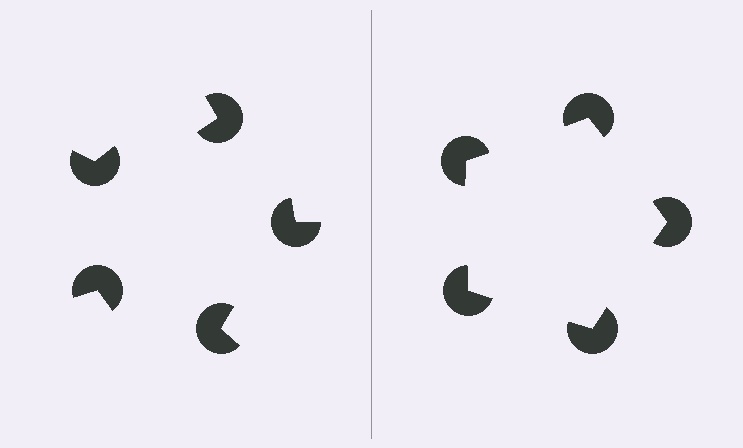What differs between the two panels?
The pac-man discs are positioned identically on both sides; only the wedge orientations differ. On the right they align to a pentagon; on the left they are misaligned.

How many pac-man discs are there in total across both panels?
10 — 5 on each side.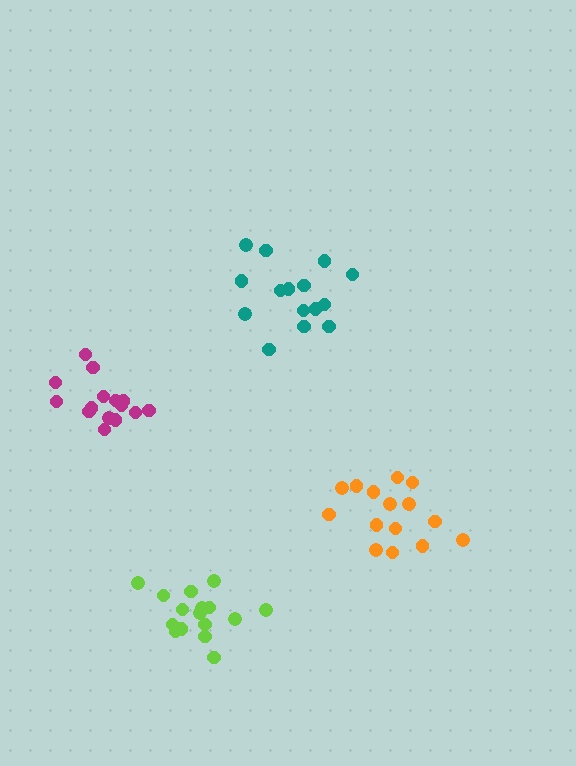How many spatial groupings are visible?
There are 4 spatial groupings.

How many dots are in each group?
Group 1: 16 dots, Group 2: 16 dots, Group 3: 15 dots, Group 4: 15 dots (62 total).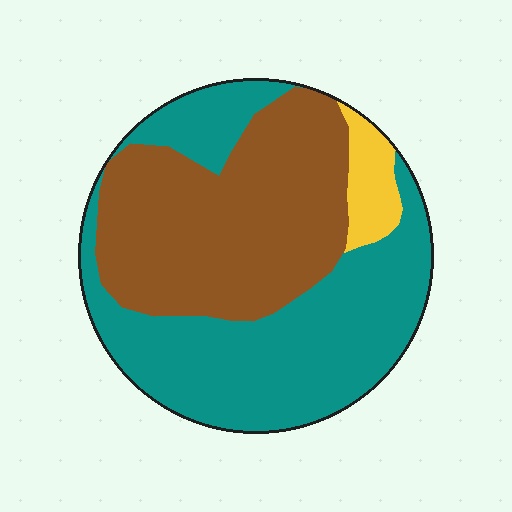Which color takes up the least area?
Yellow, at roughly 5%.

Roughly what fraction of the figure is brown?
Brown covers roughly 45% of the figure.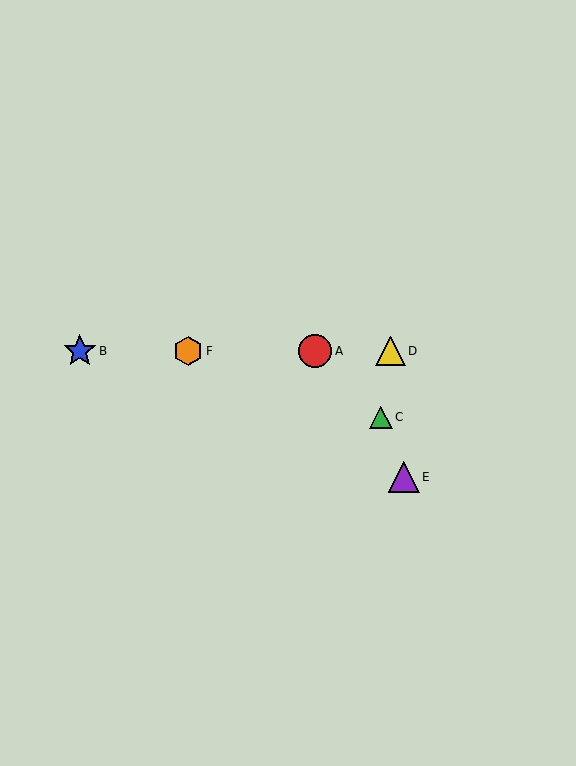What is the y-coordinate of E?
Object E is at y≈477.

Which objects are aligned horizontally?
Objects A, B, D, F are aligned horizontally.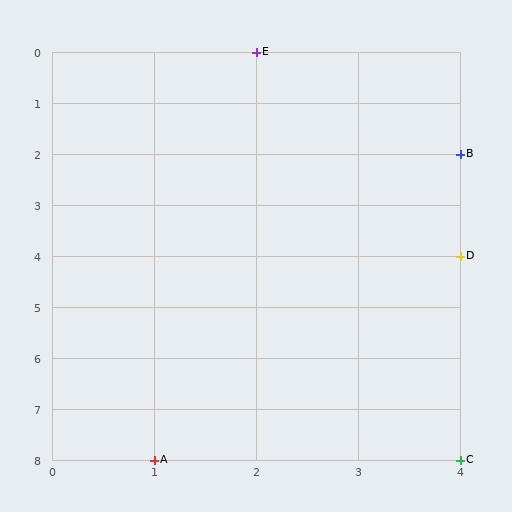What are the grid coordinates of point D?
Point D is at grid coordinates (4, 4).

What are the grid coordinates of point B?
Point B is at grid coordinates (4, 2).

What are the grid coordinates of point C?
Point C is at grid coordinates (4, 8).